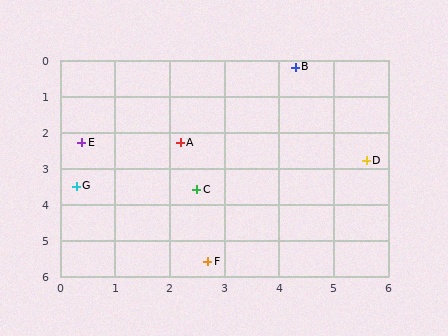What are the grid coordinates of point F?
Point F is at approximately (2.7, 5.6).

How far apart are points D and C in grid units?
Points D and C are about 3.2 grid units apart.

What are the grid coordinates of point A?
Point A is at approximately (2.2, 2.3).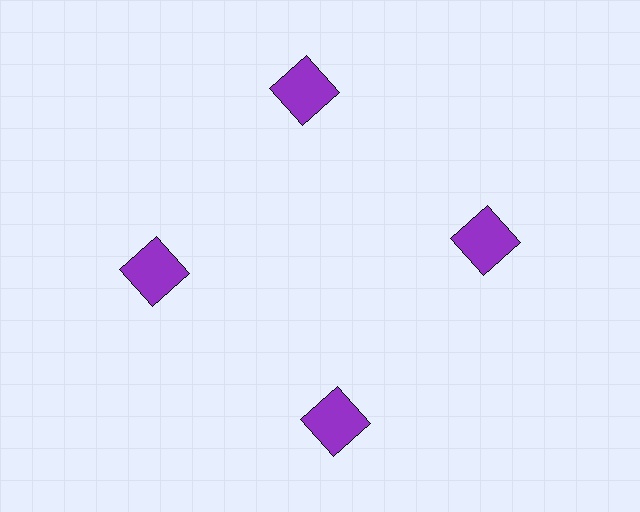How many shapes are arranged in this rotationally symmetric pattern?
There are 4 shapes, arranged in 4 groups of 1.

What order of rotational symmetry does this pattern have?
This pattern has 4-fold rotational symmetry.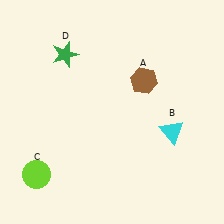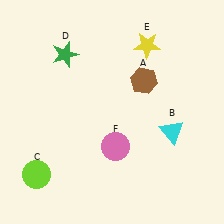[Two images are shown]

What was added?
A yellow star (E), a pink circle (F) were added in Image 2.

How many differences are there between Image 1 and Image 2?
There are 2 differences between the two images.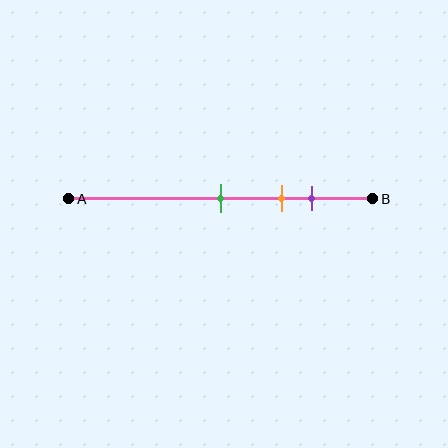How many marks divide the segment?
There are 3 marks dividing the segment.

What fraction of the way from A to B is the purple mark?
The purple mark is approximately 80% (0.8) of the way from A to B.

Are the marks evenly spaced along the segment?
Yes, the marks are approximately evenly spaced.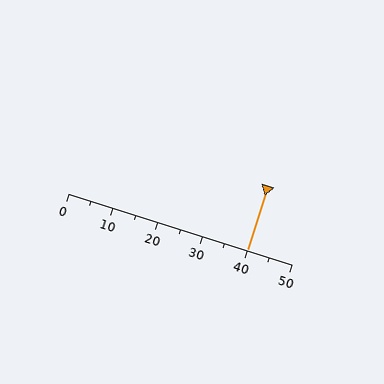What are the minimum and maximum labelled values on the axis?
The axis runs from 0 to 50.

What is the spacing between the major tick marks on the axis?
The major ticks are spaced 10 apart.